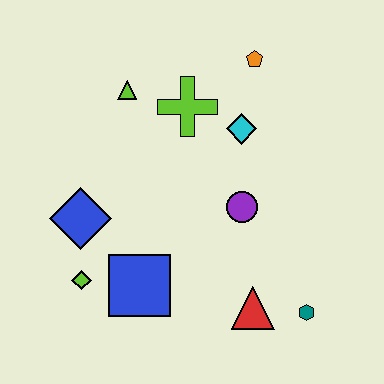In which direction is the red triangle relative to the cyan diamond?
The red triangle is below the cyan diamond.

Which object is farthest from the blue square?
The orange pentagon is farthest from the blue square.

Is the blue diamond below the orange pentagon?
Yes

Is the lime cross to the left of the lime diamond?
No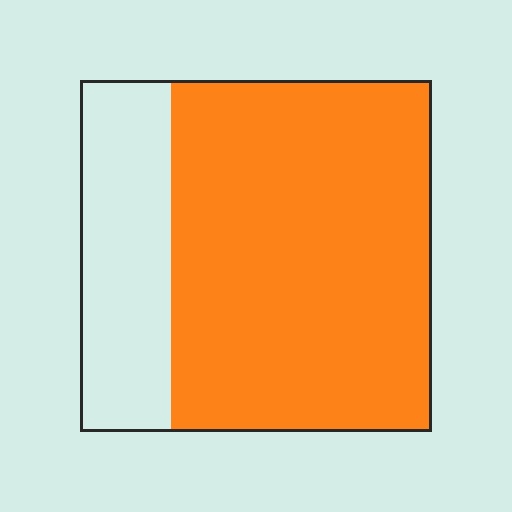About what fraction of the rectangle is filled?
About three quarters (3/4).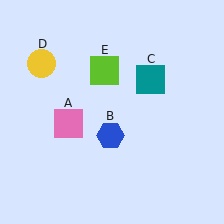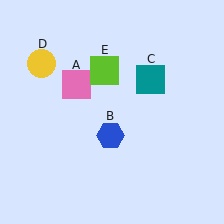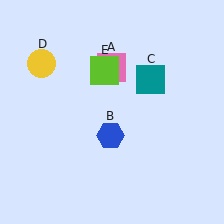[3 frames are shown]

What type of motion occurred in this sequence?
The pink square (object A) rotated clockwise around the center of the scene.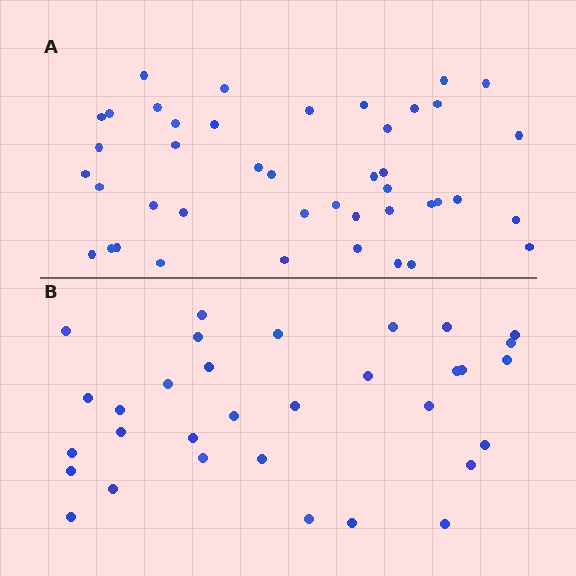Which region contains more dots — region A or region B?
Region A (the top region) has more dots.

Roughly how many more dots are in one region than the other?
Region A has roughly 12 or so more dots than region B.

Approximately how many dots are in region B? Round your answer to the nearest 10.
About 30 dots. (The exact count is 32, which rounds to 30.)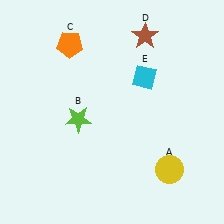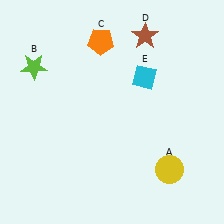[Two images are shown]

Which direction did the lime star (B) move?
The lime star (B) moved up.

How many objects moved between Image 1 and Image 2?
2 objects moved between the two images.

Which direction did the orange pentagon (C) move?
The orange pentagon (C) moved right.